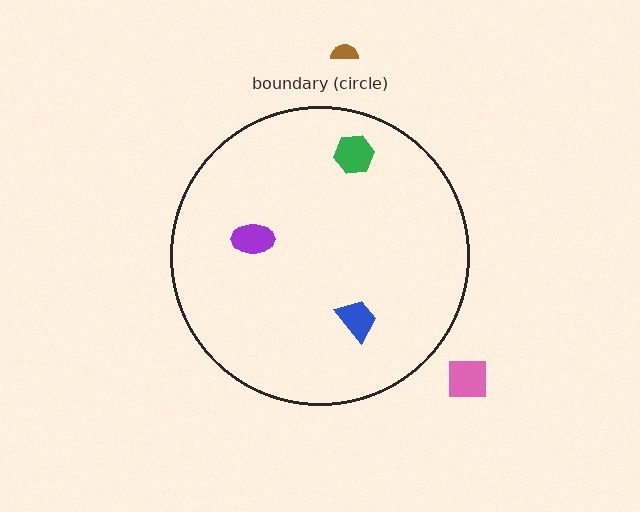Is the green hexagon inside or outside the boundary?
Inside.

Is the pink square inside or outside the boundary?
Outside.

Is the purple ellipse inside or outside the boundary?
Inside.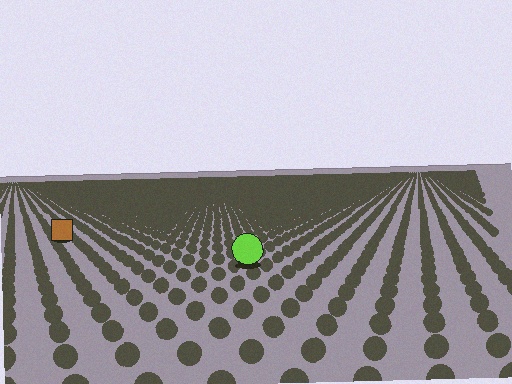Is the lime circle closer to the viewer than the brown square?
Yes. The lime circle is closer — you can tell from the texture gradient: the ground texture is coarser near it.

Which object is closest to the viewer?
The lime circle is closest. The texture marks near it are larger and more spread out.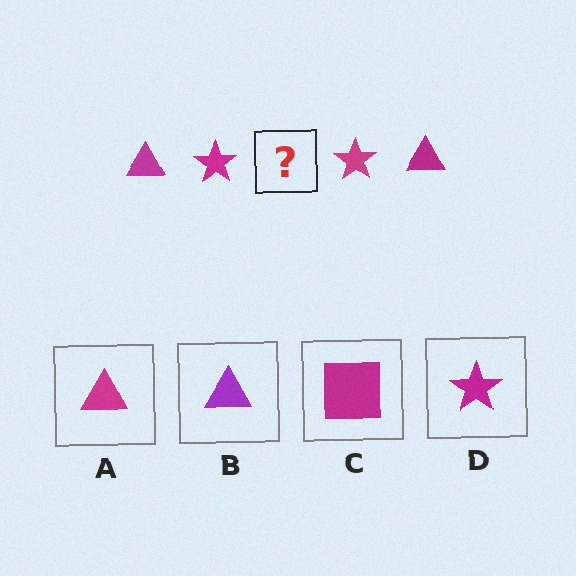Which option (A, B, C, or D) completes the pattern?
A.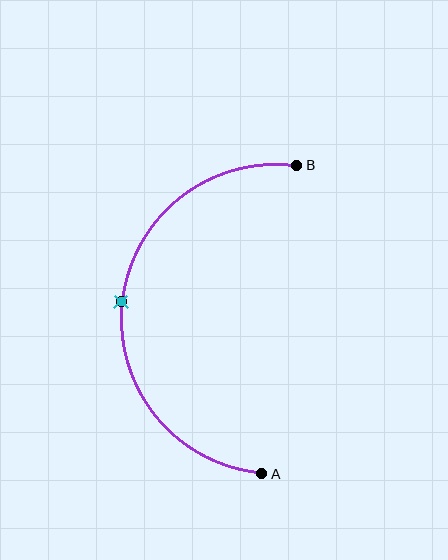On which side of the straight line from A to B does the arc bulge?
The arc bulges to the left of the straight line connecting A and B.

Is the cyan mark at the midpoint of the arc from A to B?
Yes. The cyan mark lies on the arc at equal arc-length from both A and B — it is the arc midpoint.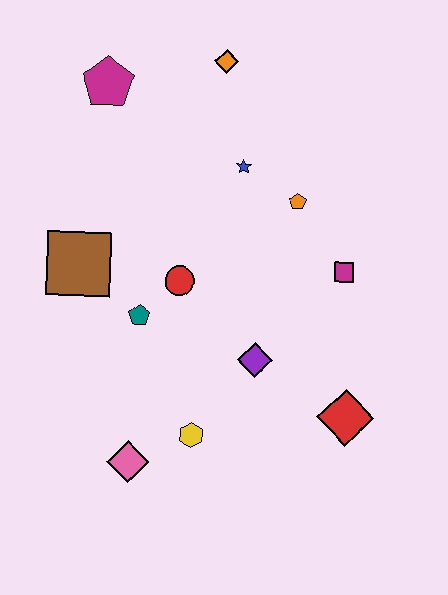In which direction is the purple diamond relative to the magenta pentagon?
The purple diamond is below the magenta pentagon.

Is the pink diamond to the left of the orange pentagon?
Yes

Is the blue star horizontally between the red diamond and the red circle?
Yes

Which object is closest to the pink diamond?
The yellow hexagon is closest to the pink diamond.